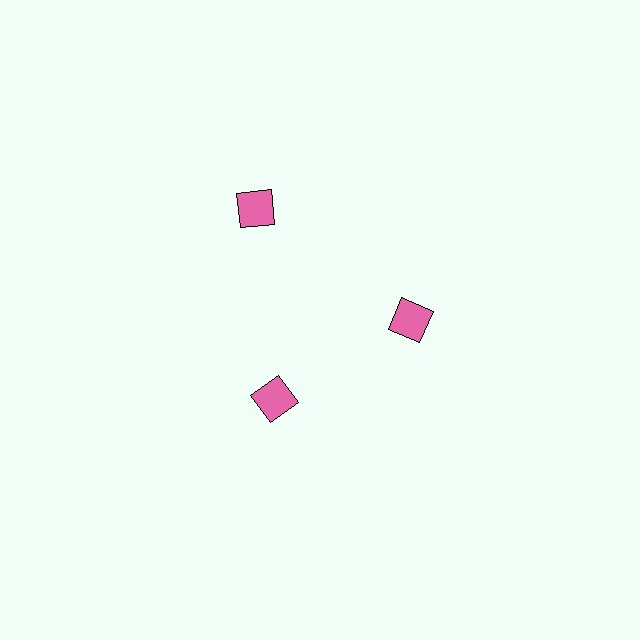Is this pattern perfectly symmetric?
No. The 3 pink diamonds are arranged in a ring, but one element near the 11 o'clock position is pushed outward from the center, breaking the 3-fold rotational symmetry.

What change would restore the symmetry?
The symmetry would be restored by moving it inward, back onto the ring so that all 3 diamonds sit at equal angles and equal distance from the center.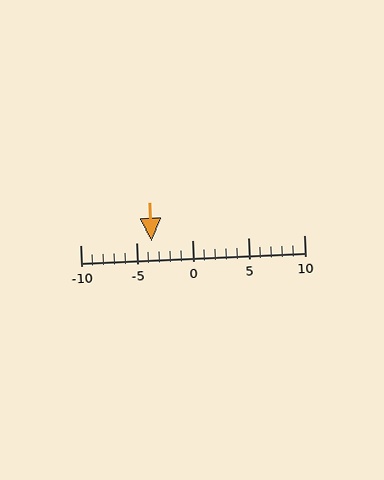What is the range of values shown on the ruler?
The ruler shows values from -10 to 10.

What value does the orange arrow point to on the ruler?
The orange arrow points to approximately -4.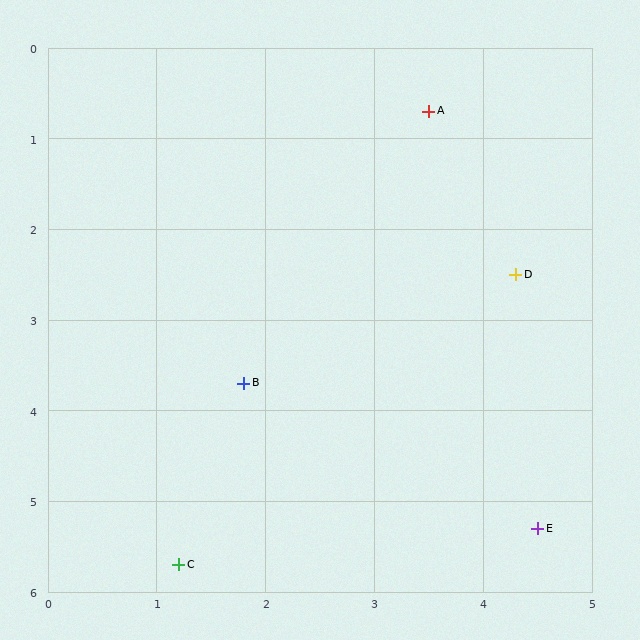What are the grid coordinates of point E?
Point E is at approximately (4.5, 5.3).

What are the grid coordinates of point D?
Point D is at approximately (4.3, 2.5).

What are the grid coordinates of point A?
Point A is at approximately (3.5, 0.7).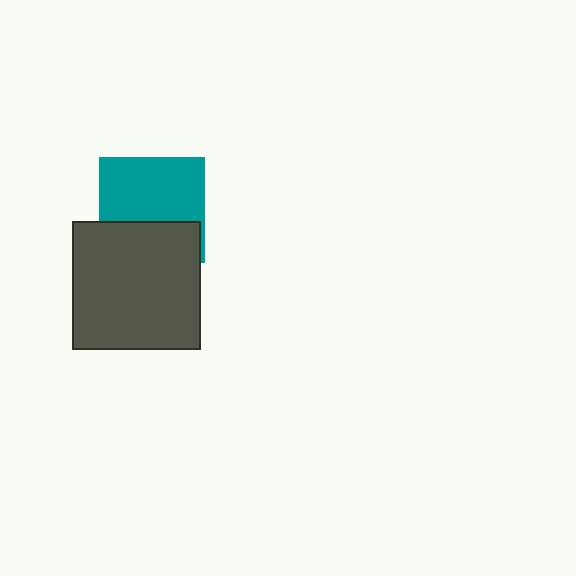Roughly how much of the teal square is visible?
About half of it is visible (roughly 62%).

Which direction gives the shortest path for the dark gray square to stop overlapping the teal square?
Moving down gives the shortest separation.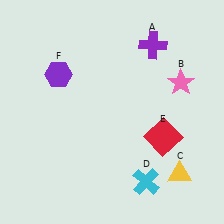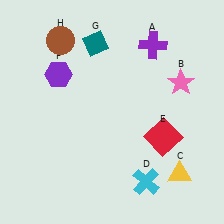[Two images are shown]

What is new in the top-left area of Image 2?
A teal diamond (G) was added in the top-left area of Image 2.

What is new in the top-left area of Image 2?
A brown circle (H) was added in the top-left area of Image 2.